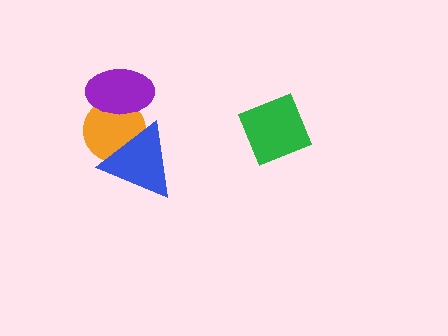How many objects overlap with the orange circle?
2 objects overlap with the orange circle.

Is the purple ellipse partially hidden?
No, no other shape covers it.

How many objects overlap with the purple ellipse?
1 object overlaps with the purple ellipse.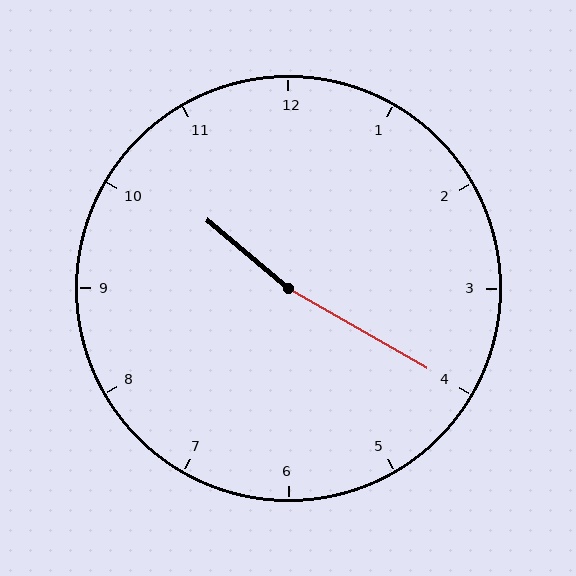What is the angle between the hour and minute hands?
Approximately 170 degrees.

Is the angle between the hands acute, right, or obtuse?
It is obtuse.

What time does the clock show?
10:20.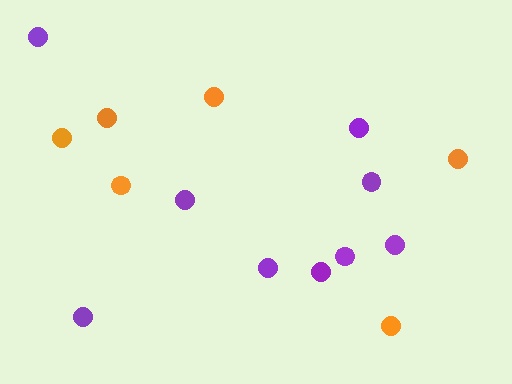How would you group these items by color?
There are 2 groups: one group of purple circles (9) and one group of orange circles (6).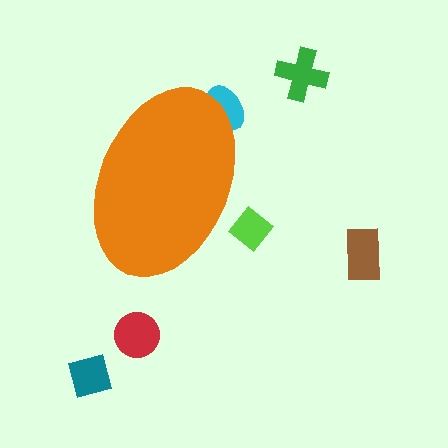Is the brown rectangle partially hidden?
No, the brown rectangle is fully visible.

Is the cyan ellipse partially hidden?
Yes, the cyan ellipse is partially hidden behind the orange ellipse.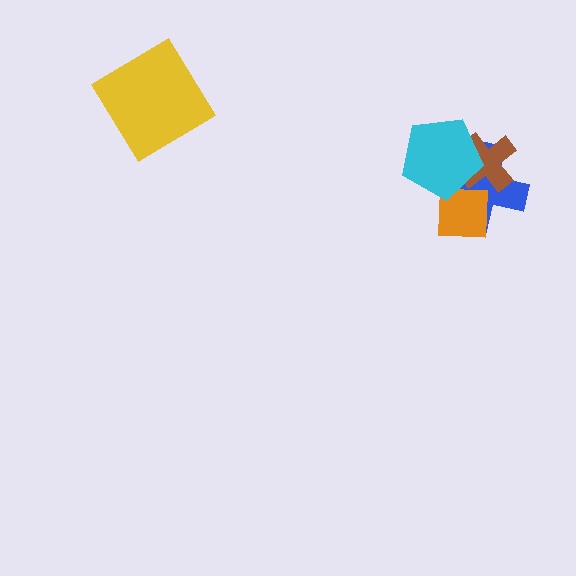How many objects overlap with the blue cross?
3 objects overlap with the blue cross.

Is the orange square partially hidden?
Yes, it is partially covered by another shape.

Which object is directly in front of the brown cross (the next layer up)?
The orange square is directly in front of the brown cross.